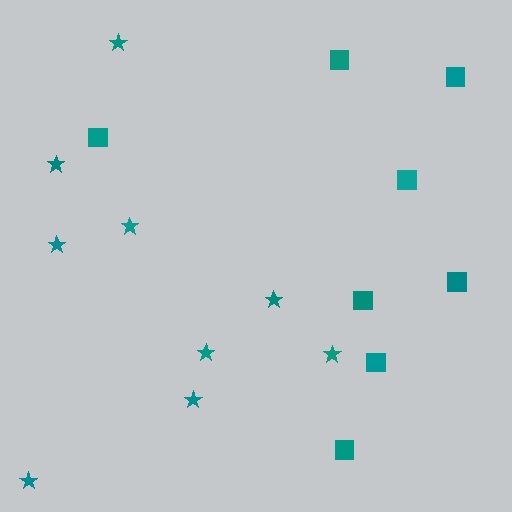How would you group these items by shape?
There are 2 groups: one group of stars (9) and one group of squares (8).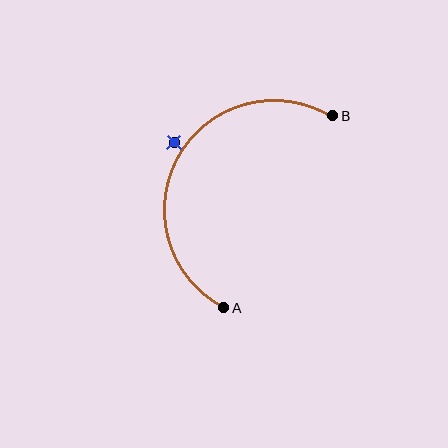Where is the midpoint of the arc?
The arc midpoint is the point on the curve farthest from the straight line joining A and B. It sits to the left of that line.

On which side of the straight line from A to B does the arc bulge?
The arc bulges to the left of the straight line connecting A and B.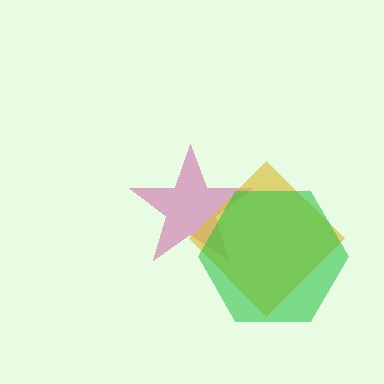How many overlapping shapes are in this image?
There are 3 overlapping shapes in the image.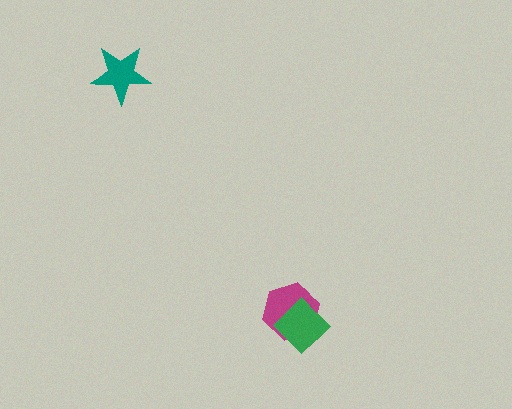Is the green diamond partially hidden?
No, no other shape covers it.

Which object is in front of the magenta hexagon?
The green diamond is in front of the magenta hexagon.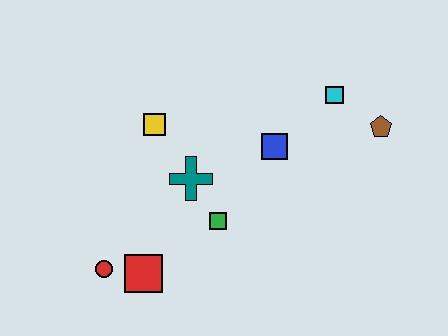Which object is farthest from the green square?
The brown pentagon is farthest from the green square.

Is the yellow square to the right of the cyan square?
No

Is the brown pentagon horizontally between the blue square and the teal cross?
No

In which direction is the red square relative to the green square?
The red square is to the left of the green square.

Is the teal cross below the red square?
No